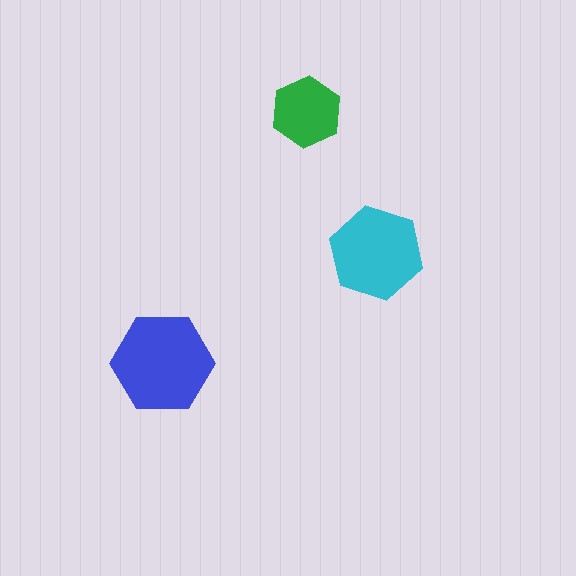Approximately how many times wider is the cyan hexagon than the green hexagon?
About 1.5 times wider.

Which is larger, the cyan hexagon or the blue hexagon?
The blue one.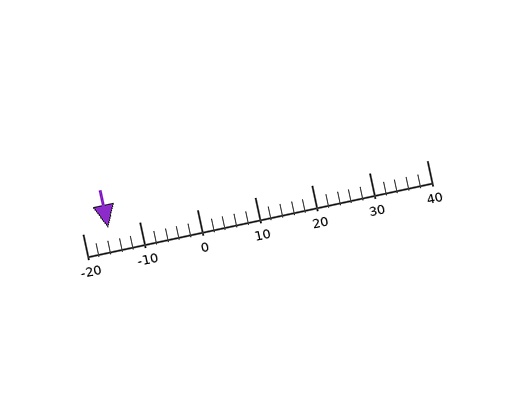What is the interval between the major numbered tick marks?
The major tick marks are spaced 10 units apart.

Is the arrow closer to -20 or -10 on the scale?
The arrow is closer to -20.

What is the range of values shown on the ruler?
The ruler shows values from -20 to 40.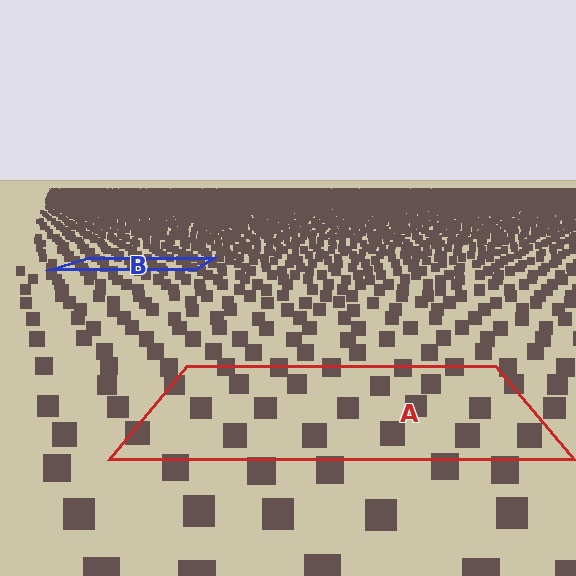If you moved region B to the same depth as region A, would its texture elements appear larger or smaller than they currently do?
They would appear larger. At a closer depth, the same texture elements are projected at a bigger on-screen size.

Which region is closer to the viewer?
Region A is closer. The texture elements there are larger and more spread out.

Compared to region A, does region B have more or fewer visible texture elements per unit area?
Region B has more texture elements per unit area — they are packed more densely because it is farther away.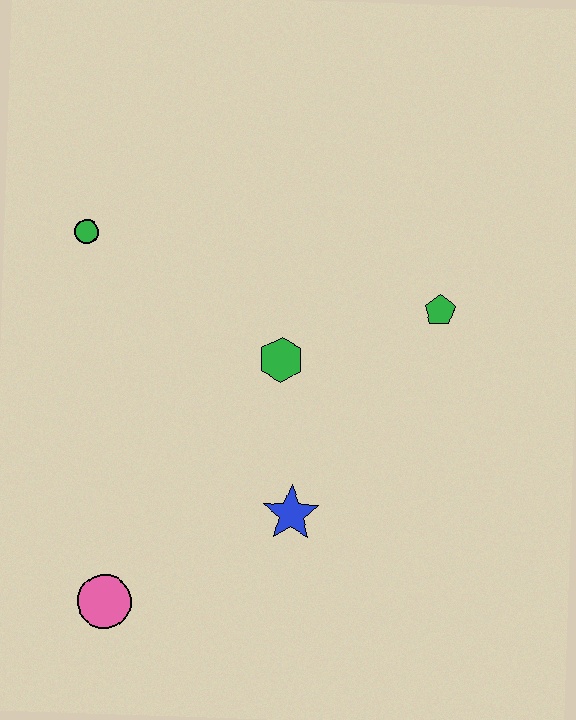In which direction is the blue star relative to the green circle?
The blue star is below the green circle.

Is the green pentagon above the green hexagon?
Yes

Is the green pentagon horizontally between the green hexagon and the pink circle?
No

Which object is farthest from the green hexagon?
The pink circle is farthest from the green hexagon.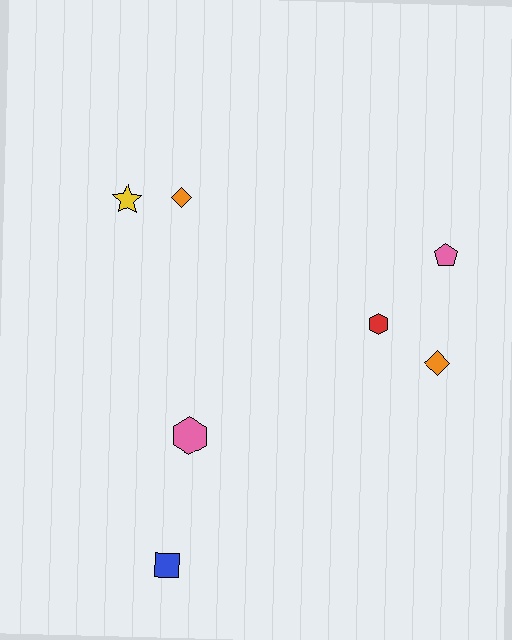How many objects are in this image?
There are 7 objects.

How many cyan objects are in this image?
There are no cyan objects.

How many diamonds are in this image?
There are 2 diamonds.